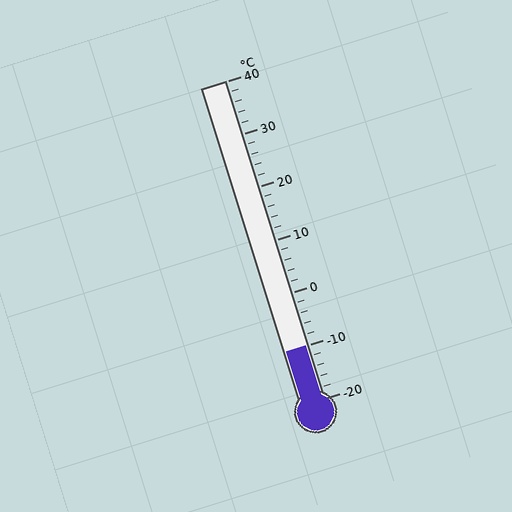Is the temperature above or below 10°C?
The temperature is below 10°C.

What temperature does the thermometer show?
The thermometer shows approximately -10°C.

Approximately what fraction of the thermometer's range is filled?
The thermometer is filled to approximately 15% of its range.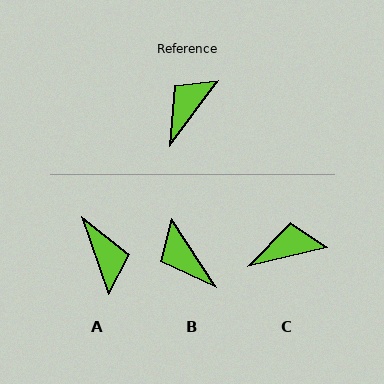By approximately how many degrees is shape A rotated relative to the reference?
Approximately 124 degrees clockwise.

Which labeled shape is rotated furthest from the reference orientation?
A, about 124 degrees away.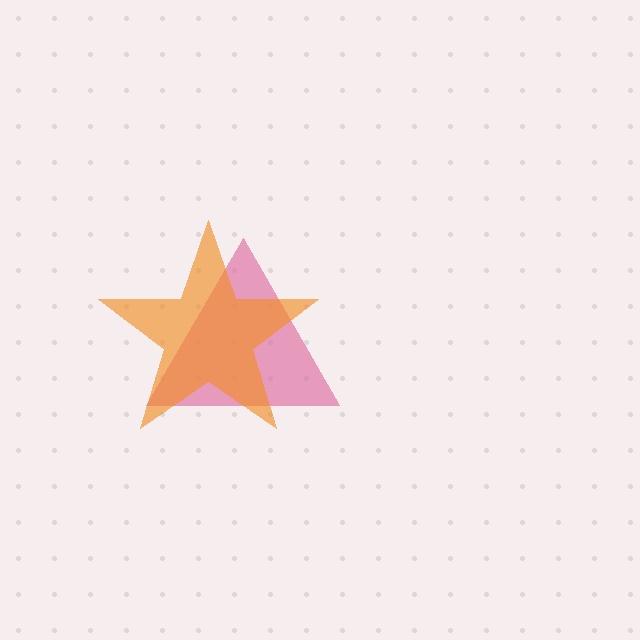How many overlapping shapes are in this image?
There are 2 overlapping shapes in the image.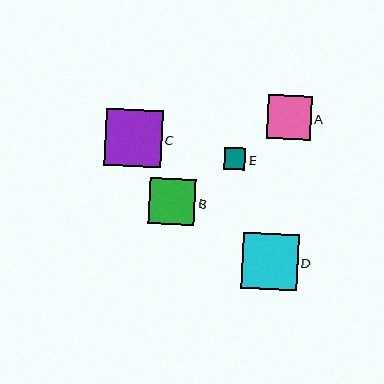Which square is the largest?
Square C is the largest with a size of approximately 57 pixels.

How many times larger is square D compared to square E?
Square D is approximately 2.6 times the size of square E.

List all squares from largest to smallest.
From largest to smallest: C, D, B, A, E.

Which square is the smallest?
Square E is the smallest with a size of approximately 22 pixels.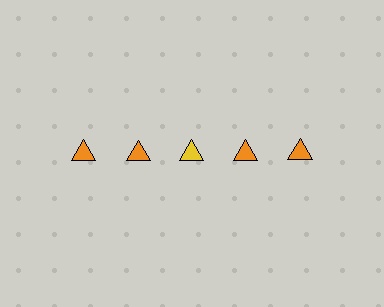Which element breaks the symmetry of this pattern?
The yellow triangle in the top row, center column breaks the symmetry. All other shapes are orange triangles.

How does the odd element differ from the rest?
It has a different color: yellow instead of orange.